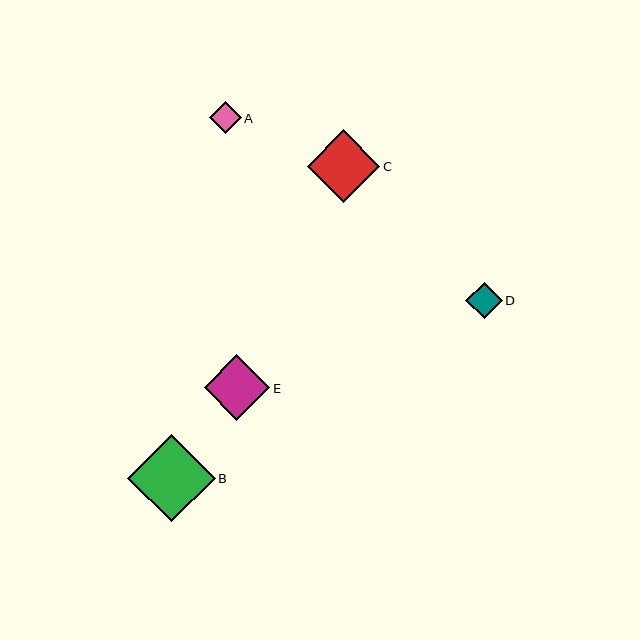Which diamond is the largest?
Diamond B is the largest with a size of approximately 87 pixels.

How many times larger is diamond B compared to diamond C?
Diamond B is approximately 1.2 times the size of diamond C.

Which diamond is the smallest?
Diamond A is the smallest with a size of approximately 31 pixels.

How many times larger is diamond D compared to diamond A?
Diamond D is approximately 1.2 times the size of diamond A.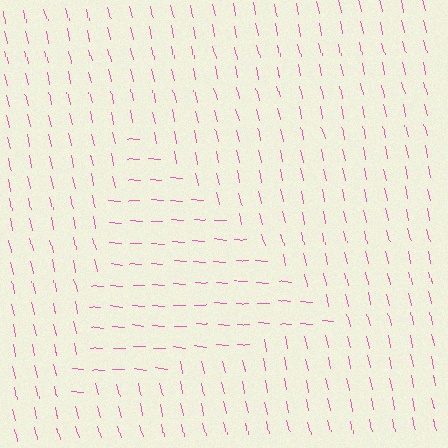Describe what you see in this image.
The image is filled with small pink line segments. A triangle region in the image has lines oriented differently from the surrounding lines, creating a visible texture boundary.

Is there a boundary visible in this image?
Yes, there is a texture boundary formed by a change in line orientation.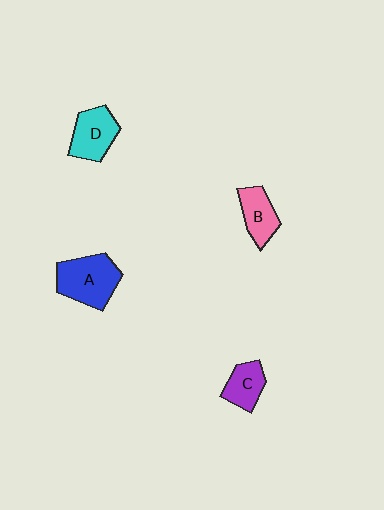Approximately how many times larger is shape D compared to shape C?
Approximately 1.3 times.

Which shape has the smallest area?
Shape C (purple).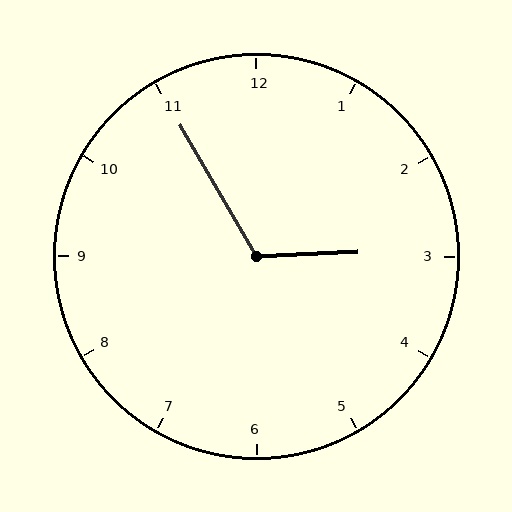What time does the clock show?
2:55.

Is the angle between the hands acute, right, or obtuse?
It is obtuse.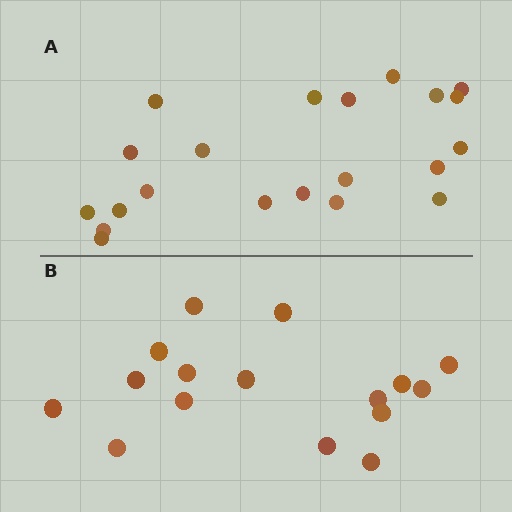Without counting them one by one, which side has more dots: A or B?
Region A (the top region) has more dots.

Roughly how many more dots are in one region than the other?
Region A has about 5 more dots than region B.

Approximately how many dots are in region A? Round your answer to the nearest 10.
About 20 dots. (The exact count is 21, which rounds to 20.)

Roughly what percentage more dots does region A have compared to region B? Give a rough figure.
About 30% more.